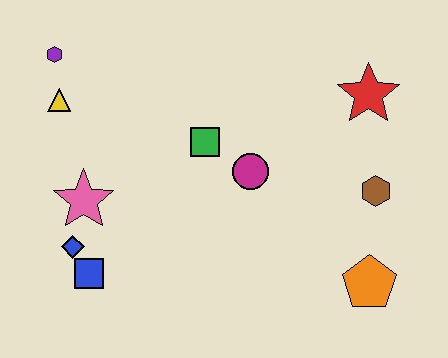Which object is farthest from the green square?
The orange pentagon is farthest from the green square.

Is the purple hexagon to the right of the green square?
No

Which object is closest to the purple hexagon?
The yellow triangle is closest to the purple hexagon.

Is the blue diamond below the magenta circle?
Yes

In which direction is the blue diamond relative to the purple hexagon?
The blue diamond is below the purple hexagon.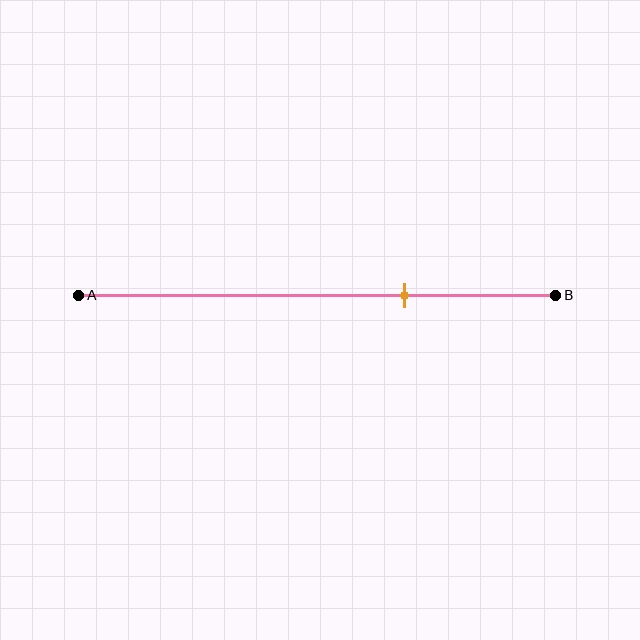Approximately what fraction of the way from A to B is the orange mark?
The orange mark is approximately 70% of the way from A to B.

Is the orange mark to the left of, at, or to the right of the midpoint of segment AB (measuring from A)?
The orange mark is to the right of the midpoint of segment AB.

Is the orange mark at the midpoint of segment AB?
No, the mark is at about 70% from A, not at the 50% midpoint.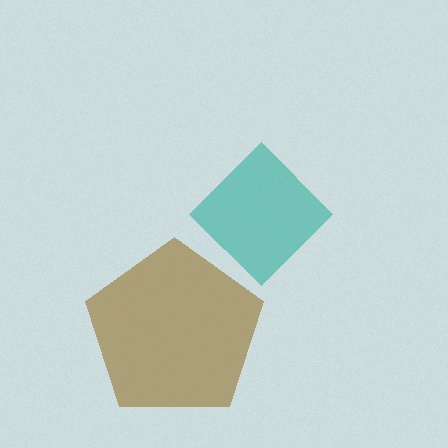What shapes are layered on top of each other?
The layered shapes are: a teal diamond, a brown pentagon.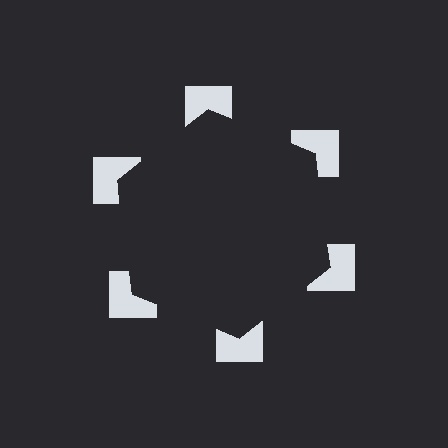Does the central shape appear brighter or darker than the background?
It typically appears slightly darker than the background, even though no actual brightness change is drawn.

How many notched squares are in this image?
There are 6 — one at each vertex of the illusory hexagon.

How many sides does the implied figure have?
6 sides.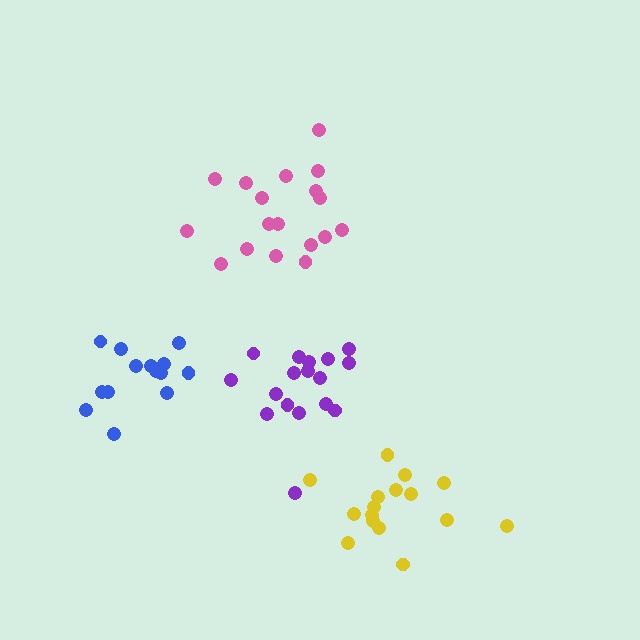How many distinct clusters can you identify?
There are 4 distinct clusters.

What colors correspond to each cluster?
The clusters are colored: purple, pink, yellow, blue.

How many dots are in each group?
Group 1: 18 dots, Group 2: 18 dots, Group 3: 16 dots, Group 4: 14 dots (66 total).